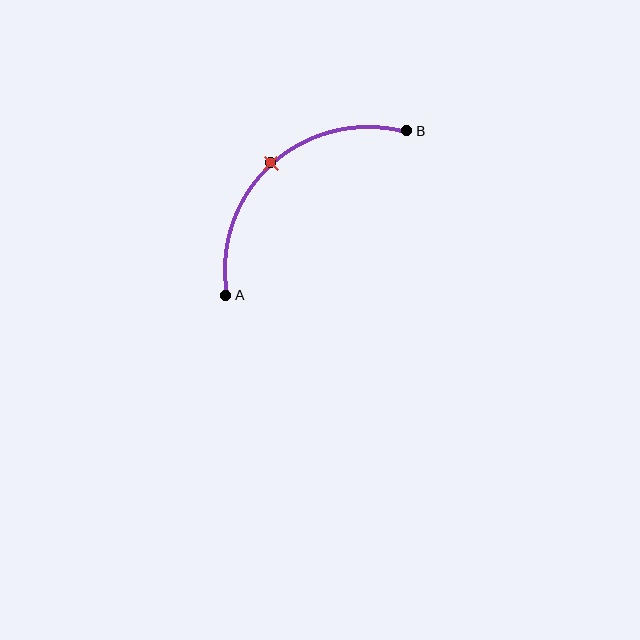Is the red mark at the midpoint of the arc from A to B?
Yes. The red mark lies on the arc at equal arc-length from both A and B — it is the arc midpoint.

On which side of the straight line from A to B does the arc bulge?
The arc bulges above and to the left of the straight line connecting A and B.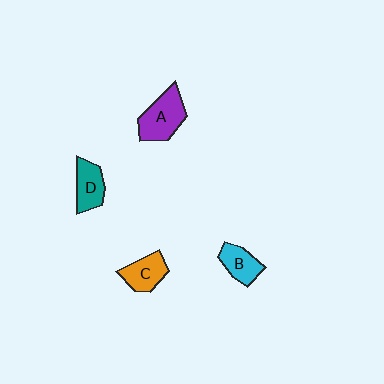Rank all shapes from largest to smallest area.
From largest to smallest: A (purple), C (orange), D (teal), B (cyan).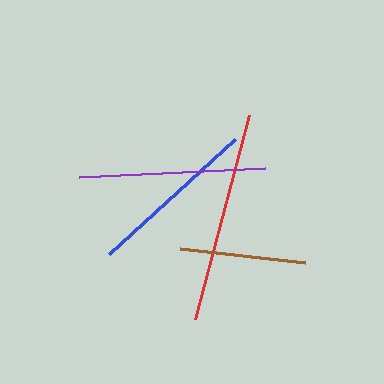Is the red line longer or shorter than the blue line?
The red line is longer than the blue line.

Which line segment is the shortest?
The brown line is the shortest at approximately 126 pixels.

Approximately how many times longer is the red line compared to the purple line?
The red line is approximately 1.1 times the length of the purple line.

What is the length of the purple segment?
The purple segment is approximately 186 pixels long.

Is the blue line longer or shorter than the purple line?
The purple line is longer than the blue line.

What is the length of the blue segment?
The blue segment is approximately 171 pixels long.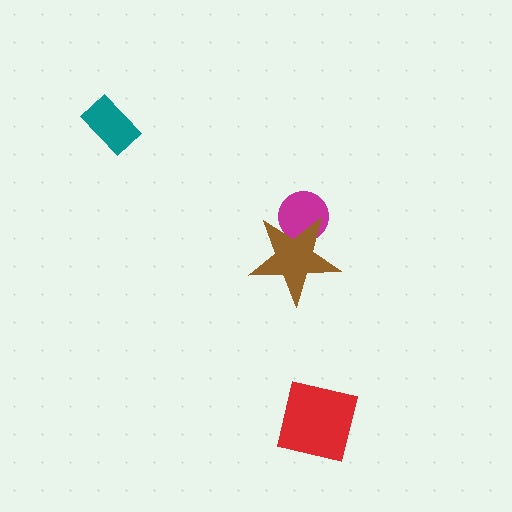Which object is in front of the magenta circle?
The brown star is in front of the magenta circle.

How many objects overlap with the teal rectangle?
0 objects overlap with the teal rectangle.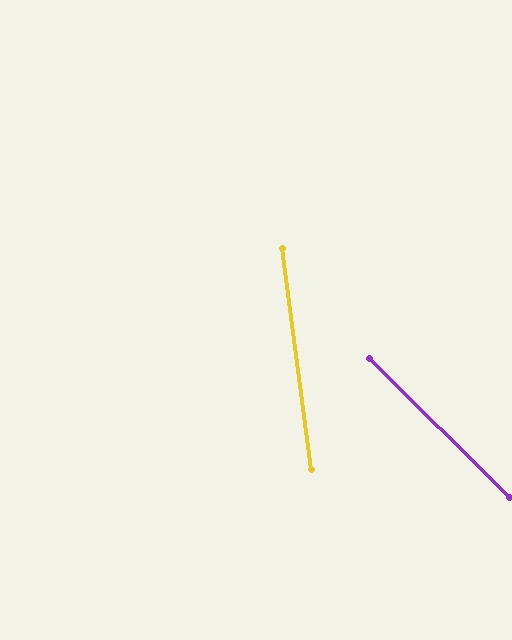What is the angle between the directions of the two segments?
Approximately 38 degrees.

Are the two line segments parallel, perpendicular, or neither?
Neither parallel nor perpendicular — they differ by about 38°.